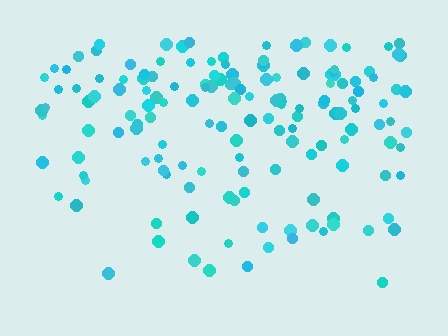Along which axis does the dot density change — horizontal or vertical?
Vertical.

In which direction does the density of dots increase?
From bottom to top, with the top side densest.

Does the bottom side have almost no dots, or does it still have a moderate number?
Still a moderate number, just noticeably fewer than the top.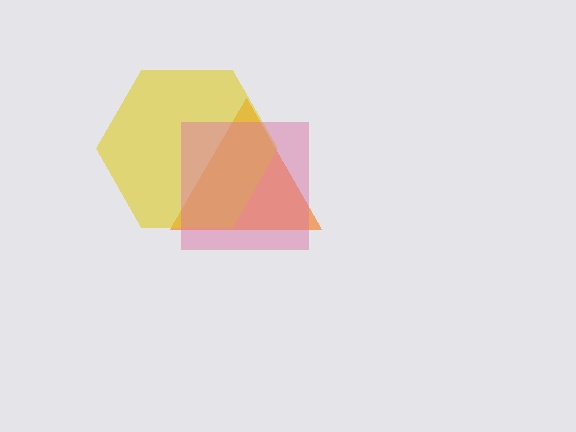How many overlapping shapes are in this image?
There are 3 overlapping shapes in the image.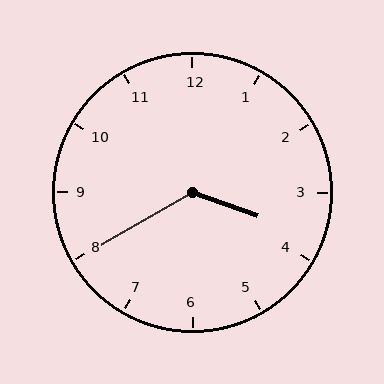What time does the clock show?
3:40.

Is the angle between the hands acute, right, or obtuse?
It is obtuse.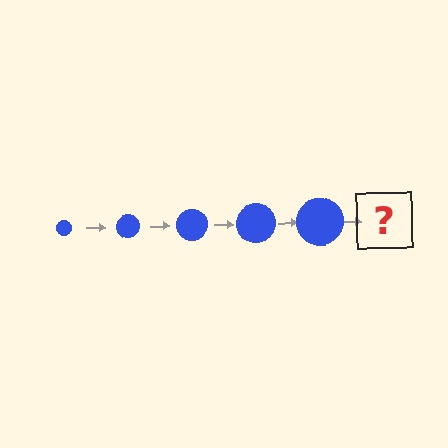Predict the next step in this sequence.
The next step is a blue circle, larger than the previous one.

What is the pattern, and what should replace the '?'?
The pattern is that the circle gets progressively larger each step. The '?' should be a blue circle, larger than the previous one.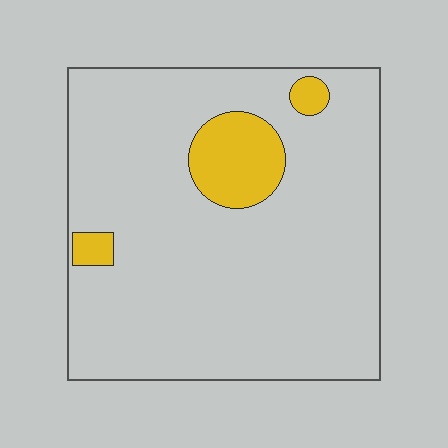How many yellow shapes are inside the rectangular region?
3.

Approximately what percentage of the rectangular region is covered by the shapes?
Approximately 10%.